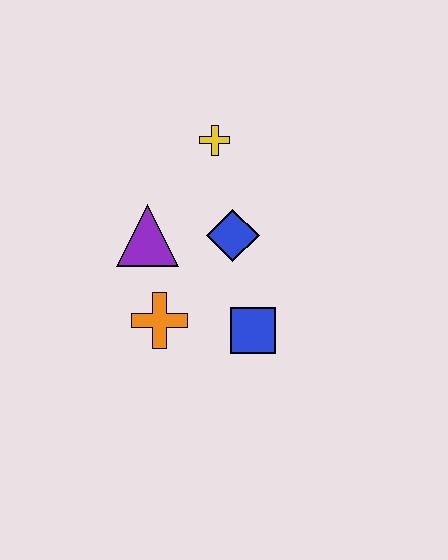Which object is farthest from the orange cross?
The yellow cross is farthest from the orange cross.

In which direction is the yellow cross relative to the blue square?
The yellow cross is above the blue square.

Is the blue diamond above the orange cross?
Yes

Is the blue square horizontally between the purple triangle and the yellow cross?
No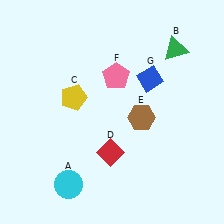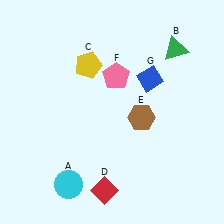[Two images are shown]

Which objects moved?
The objects that moved are: the yellow pentagon (C), the red diamond (D).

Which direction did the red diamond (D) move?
The red diamond (D) moved down.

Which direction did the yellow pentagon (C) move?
The yellow pentagon (C) moved up.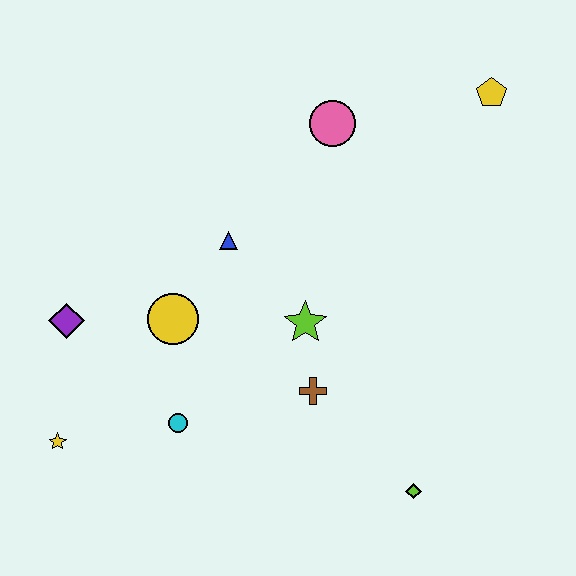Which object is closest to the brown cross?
The lime star is closest to the brown cross.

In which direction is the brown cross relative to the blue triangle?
The brown cross is below the blue triangle.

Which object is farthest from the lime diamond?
The yellow pentagon is farthest from the lime diamond.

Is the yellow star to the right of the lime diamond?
No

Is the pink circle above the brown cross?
Yes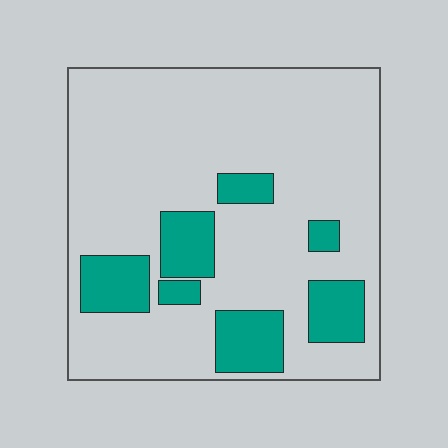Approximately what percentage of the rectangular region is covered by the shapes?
Approximately 20%.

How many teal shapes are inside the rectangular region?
7.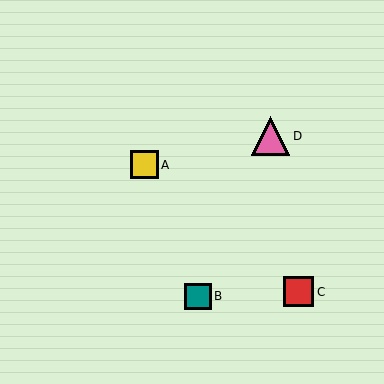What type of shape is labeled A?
Shape A is a yellow square.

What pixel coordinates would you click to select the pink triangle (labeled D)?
Click at (271, 136) to select the pink triangle D.